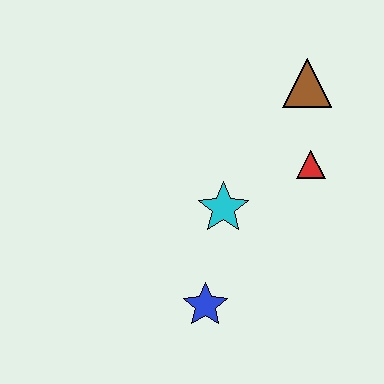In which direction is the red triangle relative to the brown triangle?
The red triangle is below the brown triangle.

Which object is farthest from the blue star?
The brown triangle is farthest from the blue star.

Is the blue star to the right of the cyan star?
No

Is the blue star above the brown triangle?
No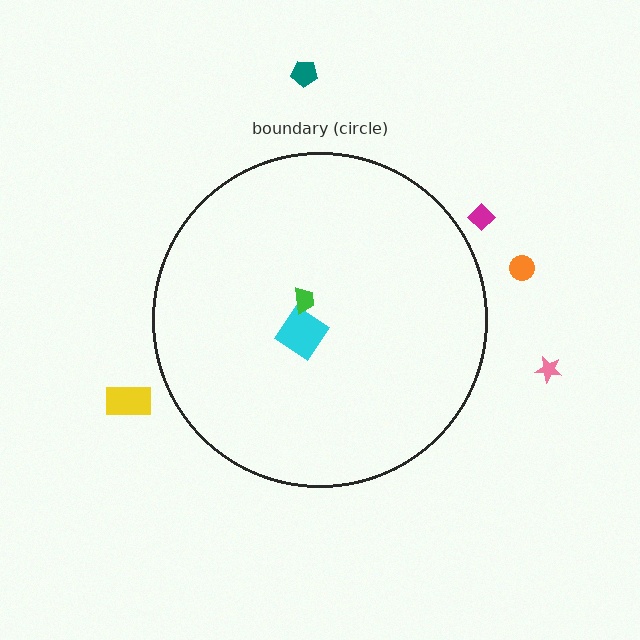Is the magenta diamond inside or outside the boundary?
Outside.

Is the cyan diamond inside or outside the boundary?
Inside.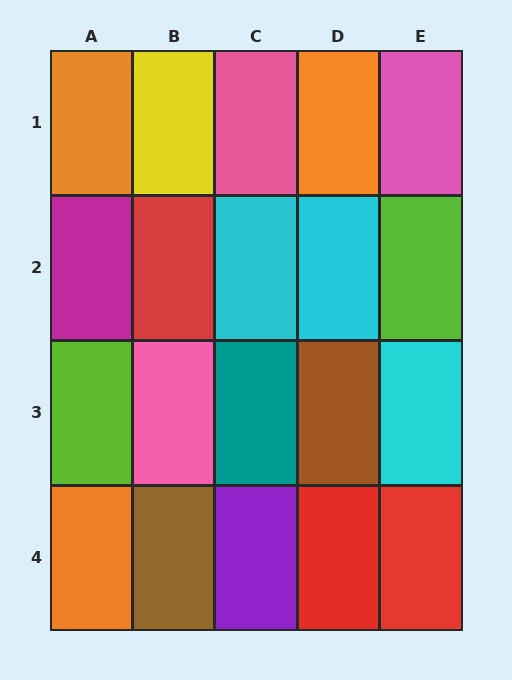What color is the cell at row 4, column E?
Red.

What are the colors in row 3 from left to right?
Lime, pink, teal, brown, cyan.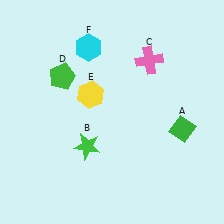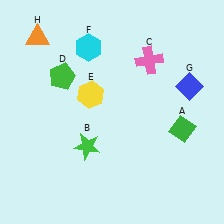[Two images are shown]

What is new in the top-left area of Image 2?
An orange triangle (H) was added in the top-left area of Image 2.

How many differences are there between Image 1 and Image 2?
There are 2 differences between the two images.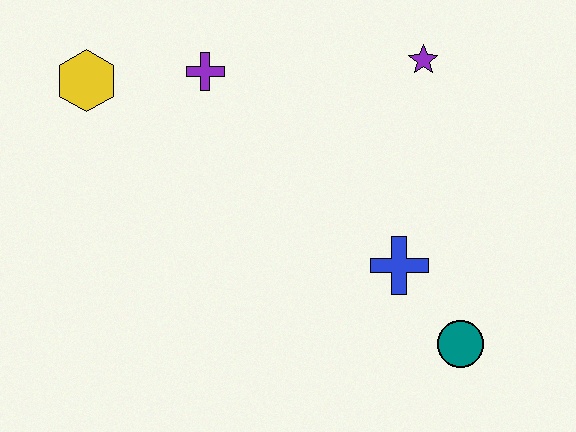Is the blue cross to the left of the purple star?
Yes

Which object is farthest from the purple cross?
The teal circle is farthest from the purple cross.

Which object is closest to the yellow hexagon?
The purple cross is closest to the yellow hexagon.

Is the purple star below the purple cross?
No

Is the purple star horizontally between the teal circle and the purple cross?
Yes